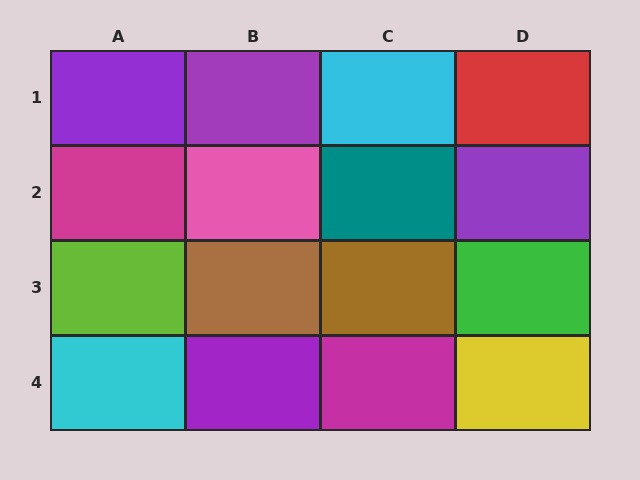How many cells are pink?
1 cell is pink.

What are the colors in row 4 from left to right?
Cyan, purple, magenta, yellow.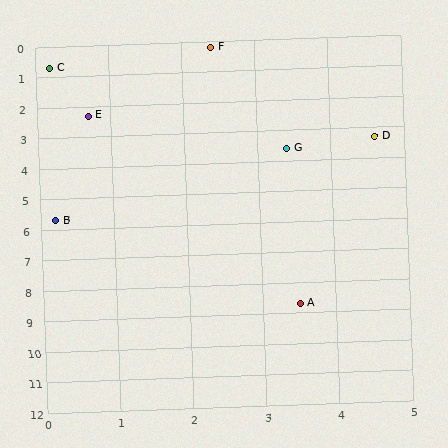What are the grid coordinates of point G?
Point G is at approximately (3.4, 3.6).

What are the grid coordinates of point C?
Point C is at approximately (0.2, 0.7).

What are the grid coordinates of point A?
Point A is at approximately (3.5, 8.7).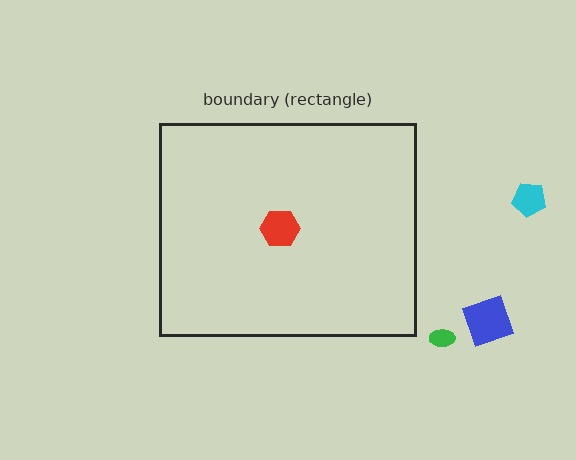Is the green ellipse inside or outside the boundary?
Outside.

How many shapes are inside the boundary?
1 inside, 3 outside.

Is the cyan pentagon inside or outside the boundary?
Outside.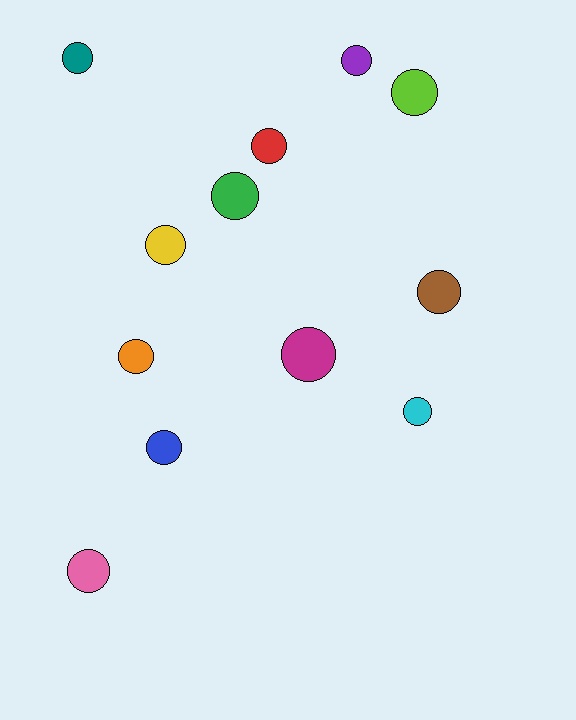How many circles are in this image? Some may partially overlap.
There are 12 circles.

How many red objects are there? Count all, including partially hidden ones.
There is 1 red object.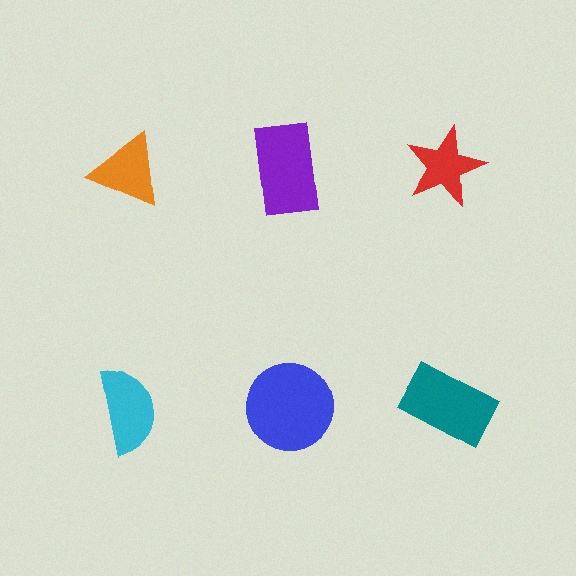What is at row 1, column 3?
A red star.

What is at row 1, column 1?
An orange triangle.